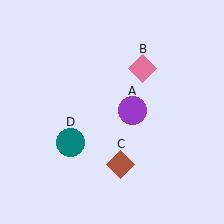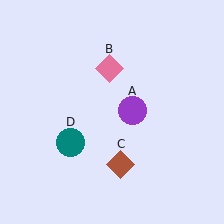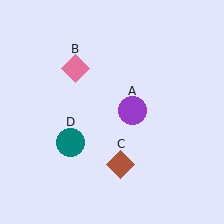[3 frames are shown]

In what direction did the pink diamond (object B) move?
The pink diamond (object B) moved left.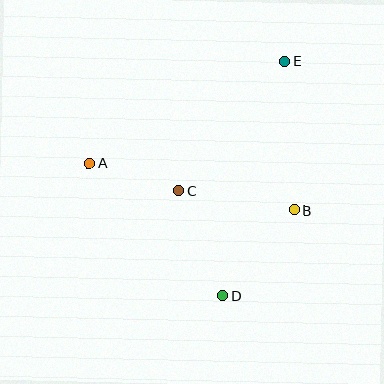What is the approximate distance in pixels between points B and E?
The distance between B and E is approximately 149 pixels.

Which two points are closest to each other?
Points A and C are closest to each other.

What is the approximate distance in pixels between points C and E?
The distance between C and E is approximately 167 pixels.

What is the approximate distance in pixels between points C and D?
The distance between C and D is approximately 114 pixels.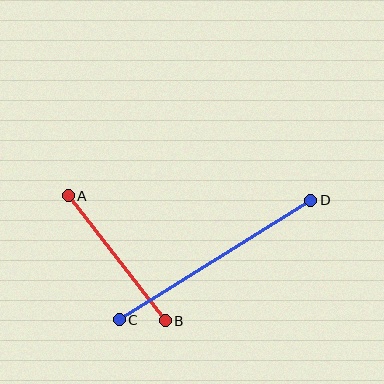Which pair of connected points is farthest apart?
Points C and D are farthest apart.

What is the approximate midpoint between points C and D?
The midpoint is at approximately (215, 260) pixels.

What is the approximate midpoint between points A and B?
The midpoint is at approximately (117, 258) pixels.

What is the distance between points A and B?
The distance is approximately 158 pixels.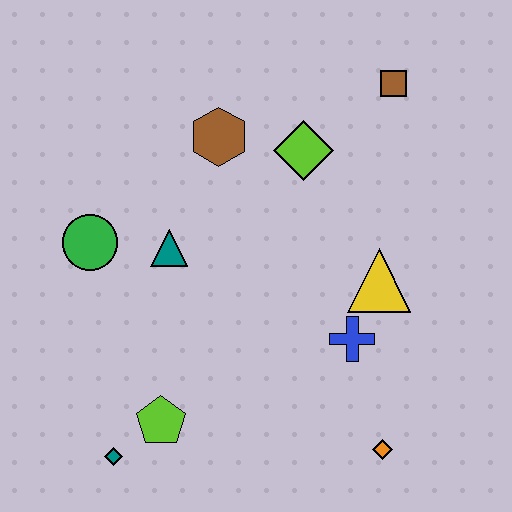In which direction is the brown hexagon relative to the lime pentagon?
The brown hexagon is above the lime pentagon.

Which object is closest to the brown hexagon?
The lime diamond is closest to the brown hexagon.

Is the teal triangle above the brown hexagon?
No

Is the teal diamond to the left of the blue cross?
Yes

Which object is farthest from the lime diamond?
The teal diamond is farthest from the lime diamond.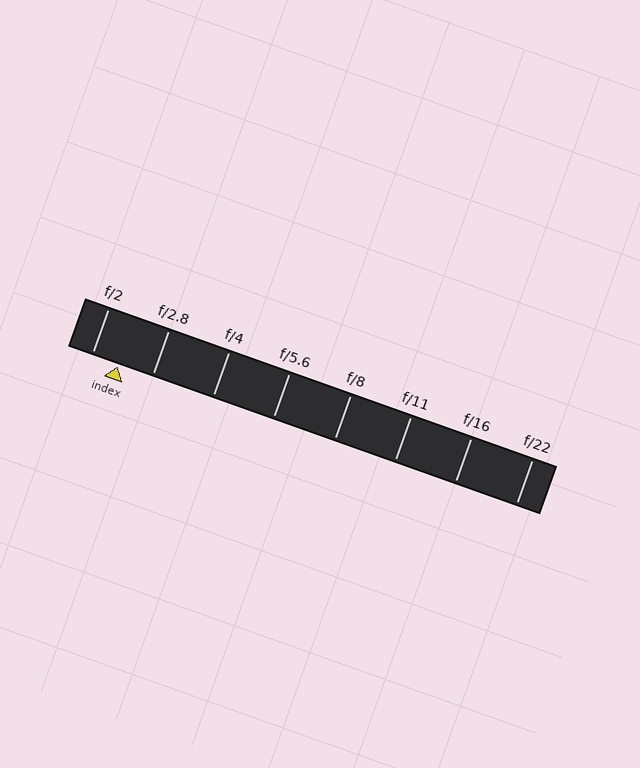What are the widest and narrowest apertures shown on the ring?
The widest aperture shown is f/2 and the narrowest is f/22.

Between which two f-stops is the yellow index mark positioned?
The index mark is between f/2 and f/2.8.